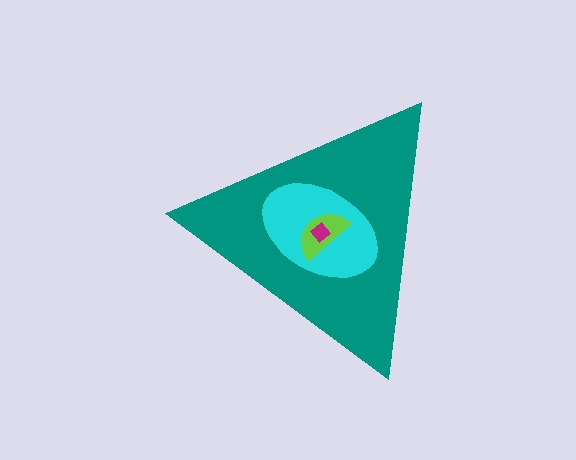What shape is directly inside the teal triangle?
The cyan ellipse.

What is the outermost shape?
The teal triangle.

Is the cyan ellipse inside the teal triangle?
Yes.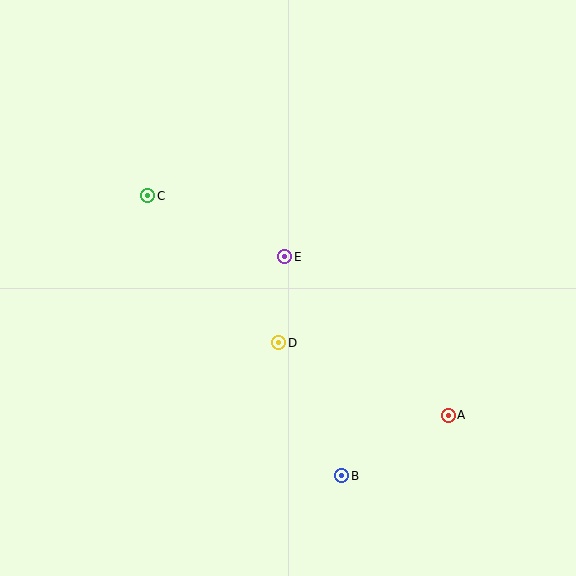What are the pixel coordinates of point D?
Point D is at (279, 343).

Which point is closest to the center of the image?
Point E at (285, 257) is closest to the center.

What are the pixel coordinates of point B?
Point B is at (341, 476).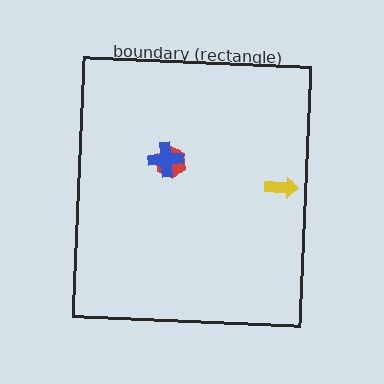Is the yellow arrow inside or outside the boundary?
Inside.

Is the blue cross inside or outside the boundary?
Inside.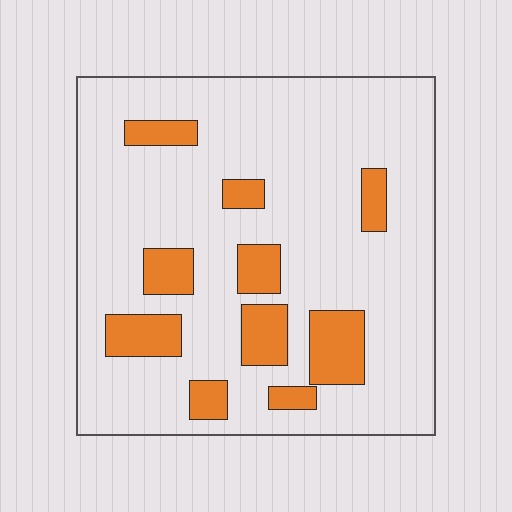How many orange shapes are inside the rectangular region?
10.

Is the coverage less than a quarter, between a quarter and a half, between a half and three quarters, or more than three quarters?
Less than a quarter.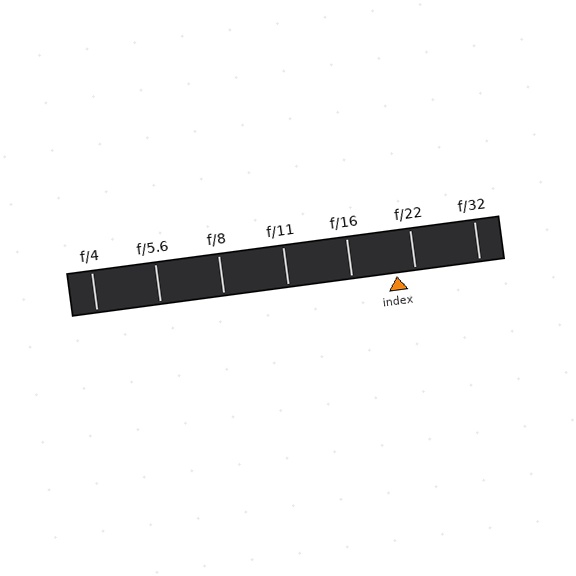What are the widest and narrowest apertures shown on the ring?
The widest aperture shown is f/4 and the narrowest is f/32.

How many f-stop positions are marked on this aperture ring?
There are 7 f-stop positions marked.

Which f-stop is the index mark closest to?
The index mark is closest to f/22.